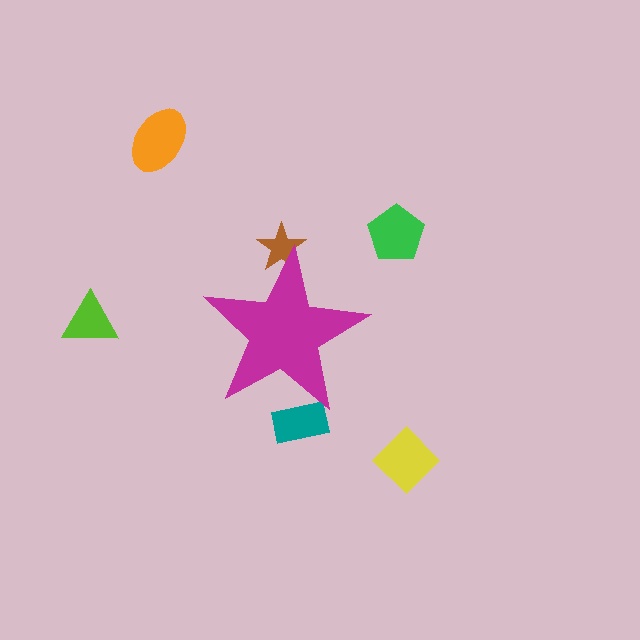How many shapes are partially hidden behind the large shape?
2 shapes are partially hidden.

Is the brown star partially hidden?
Yes, the brown star is partially hidden behind the magenta star.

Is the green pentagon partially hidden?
No, the green pentagon is fully visible.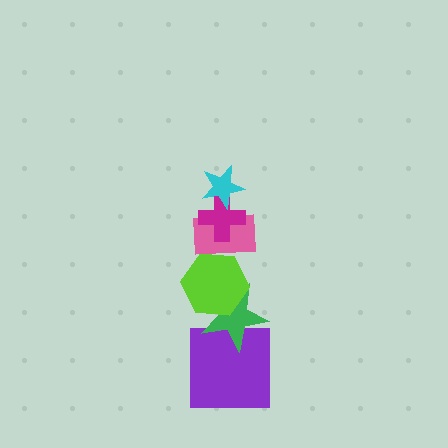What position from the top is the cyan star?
The cyan star is 1st from the top.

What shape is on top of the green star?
The lime hexagon is on top of the green star.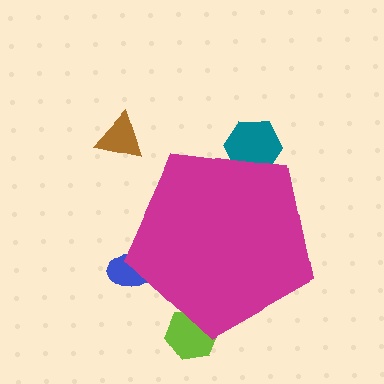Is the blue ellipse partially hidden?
Yes, the blue ellipse is partially hidden behind the magenta pentagon.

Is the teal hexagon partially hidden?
Yes, the teal hexagon is partially hidden behind the magenta pentagon.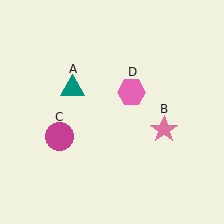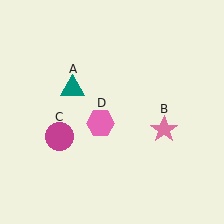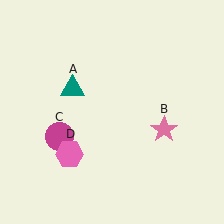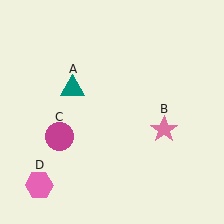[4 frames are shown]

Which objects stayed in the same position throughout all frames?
Teal triangle (object A) and pink star (object B) and magenta circle (object C) remained stationary.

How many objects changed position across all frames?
1 object changed position: pink hexagon (object D).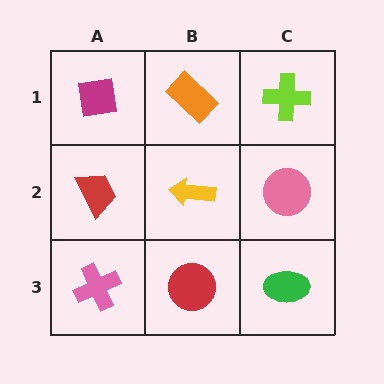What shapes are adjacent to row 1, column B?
A yellow arrow (row 2, column B), a magenta square (row 1, column A), a lime cross (row 1, column C).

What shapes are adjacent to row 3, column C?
A pink circle (row 2, column C), a red circle (row 3, column B).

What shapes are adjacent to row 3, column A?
A red trapezoid (row 2, column A), a red circle (row 3, column B).